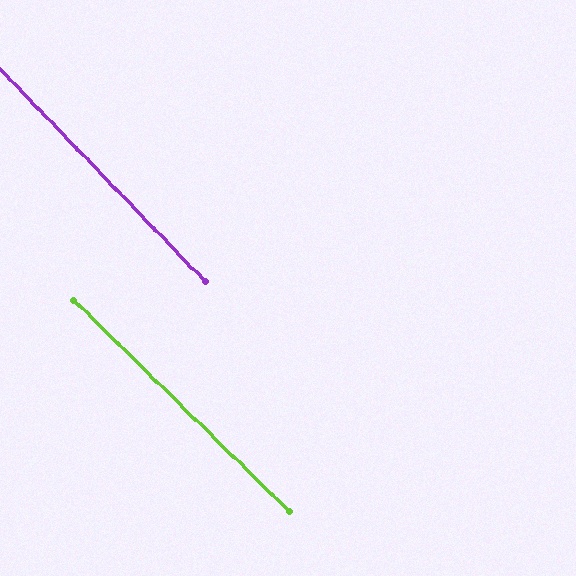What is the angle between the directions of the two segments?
Approximately 1 degree.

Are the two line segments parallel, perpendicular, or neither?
Parallel — their directions differ by only 1.5°.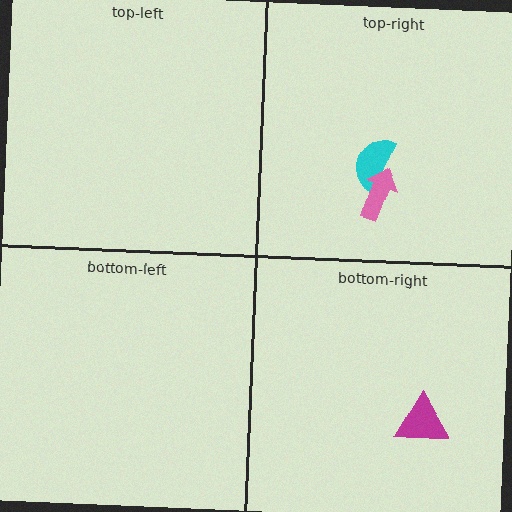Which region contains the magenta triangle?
The bottom-right region.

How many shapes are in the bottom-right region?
1.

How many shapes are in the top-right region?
2.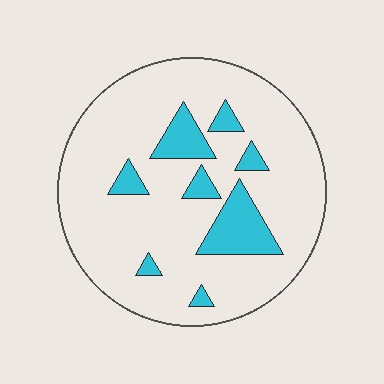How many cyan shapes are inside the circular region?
8.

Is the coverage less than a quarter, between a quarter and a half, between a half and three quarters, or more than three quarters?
Less than a quarter.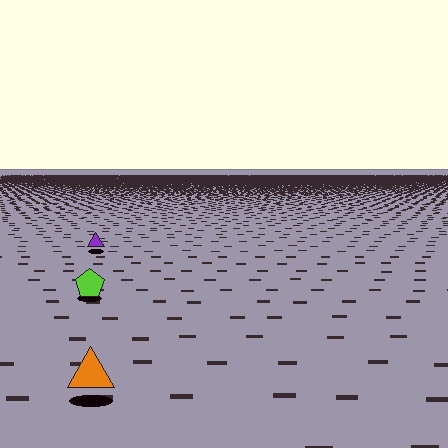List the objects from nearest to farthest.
From nearest to farthest: the orange triangle, the lime pentagon, the purple triangle.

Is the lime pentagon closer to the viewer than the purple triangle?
Yes. The lime pentagon is closer — you can tell from the texture gradient: the ground texture is coarser near it.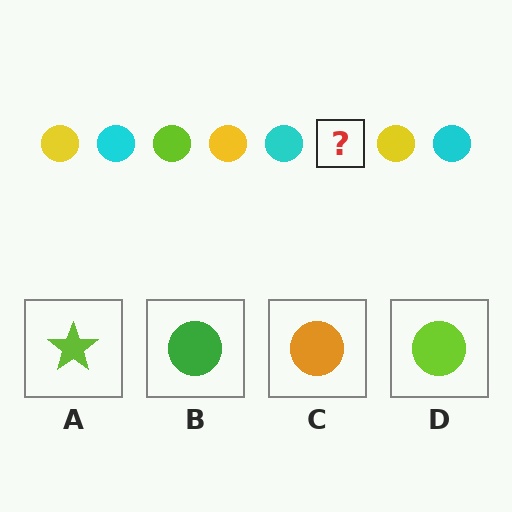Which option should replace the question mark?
Option D.